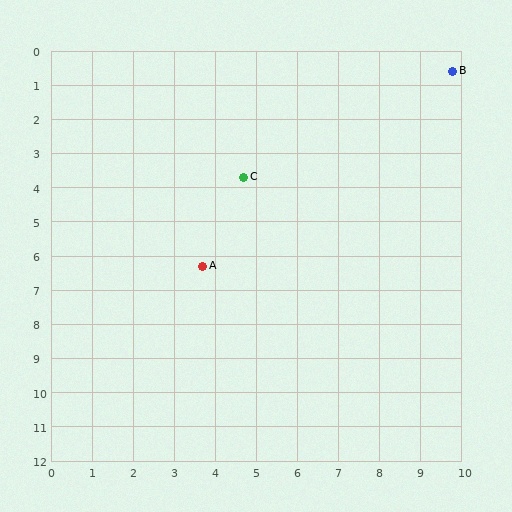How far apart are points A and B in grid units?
Points A and B are about 8.3 grid units apart.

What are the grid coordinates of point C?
Point C is at approximately (4.7, 3.7).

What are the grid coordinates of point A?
Point A is at approximately (3.7, 6.3).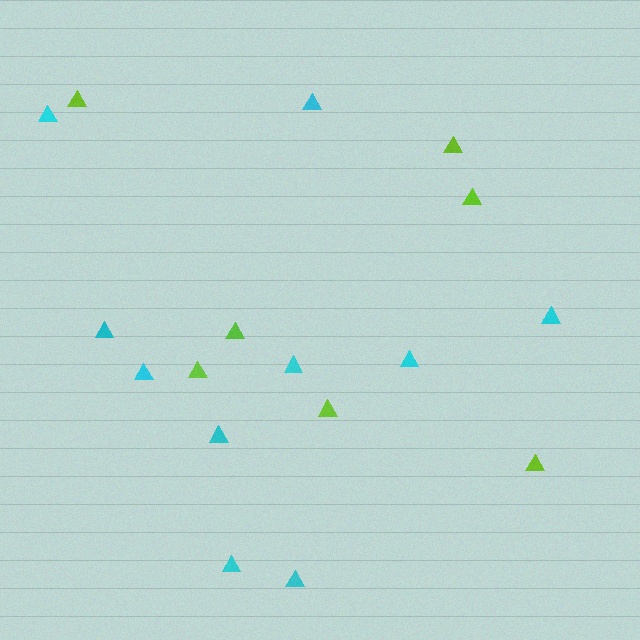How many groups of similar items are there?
There are 2 groups: one group of cyan triangles (10) and one group of lime triangles (7).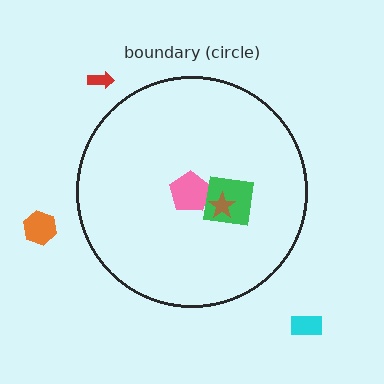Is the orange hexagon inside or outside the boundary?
Outside.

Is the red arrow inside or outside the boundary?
Outside.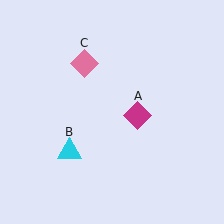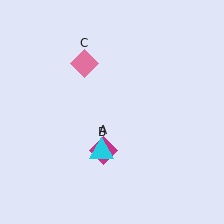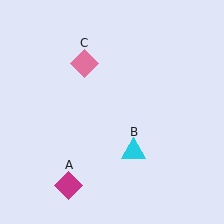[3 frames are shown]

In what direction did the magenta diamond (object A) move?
The magenta diamond (object A) moved down and to the left.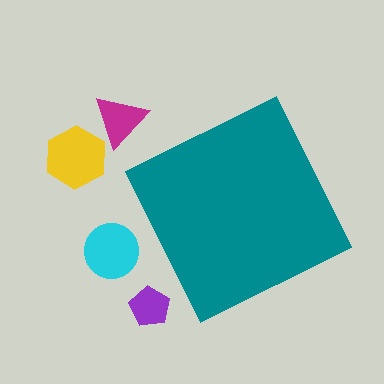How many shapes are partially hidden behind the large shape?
0 shapes are partially hidden.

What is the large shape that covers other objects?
A teal square.